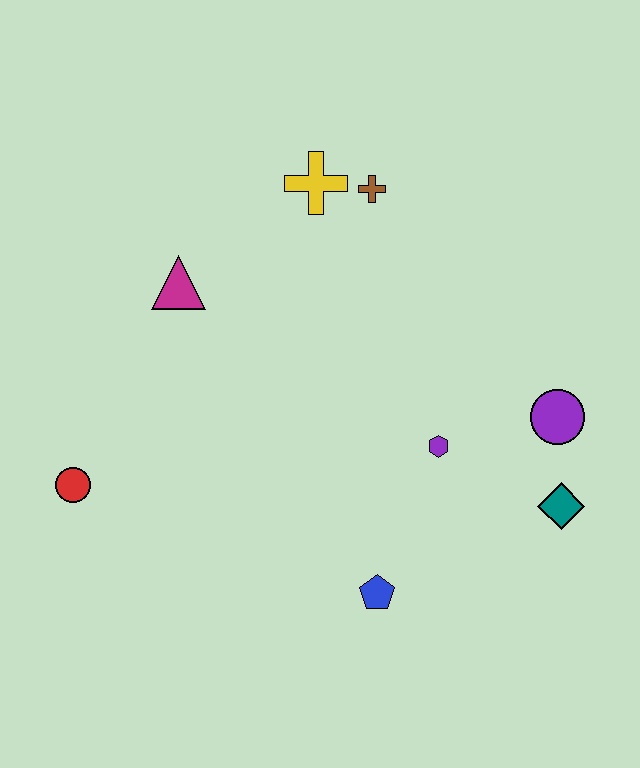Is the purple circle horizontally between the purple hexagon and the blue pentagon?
No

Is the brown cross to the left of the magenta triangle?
No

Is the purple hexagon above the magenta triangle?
No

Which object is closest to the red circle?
The magenta triangle is closest to the red circle.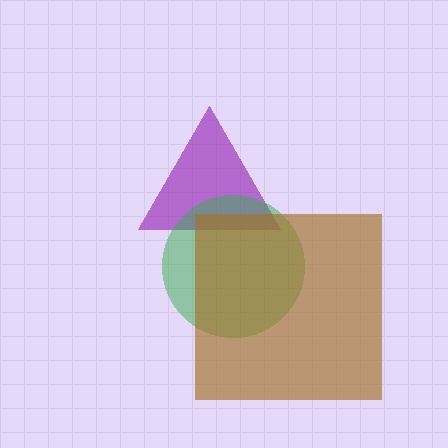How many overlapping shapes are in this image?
There are 3 overlapping shapes in the image.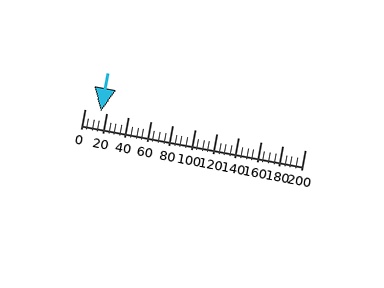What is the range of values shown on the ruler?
The ruler shows values from 0 to 200.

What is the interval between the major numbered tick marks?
The major tick marks are spaced 20 units apart.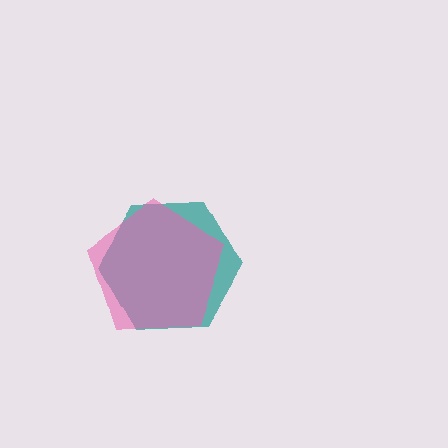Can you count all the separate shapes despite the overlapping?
Yes, there are 2 separate shapes.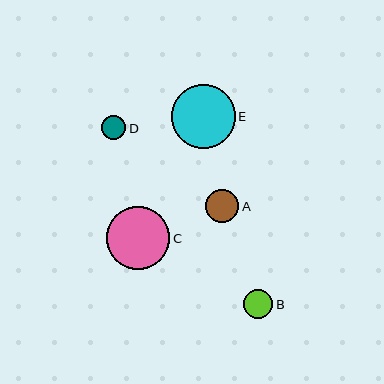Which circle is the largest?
Circle E is the largest with a size of approximately 64 pixels.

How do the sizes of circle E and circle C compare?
Circle E and circle C are approximately the same size.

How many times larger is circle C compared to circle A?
Circle C is approximately 1.9 times the size of circle A.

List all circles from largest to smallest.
From largest to smallest: E, C, A, B, D.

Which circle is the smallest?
Circle D is the smallest with a size of approximately 24 pixels.